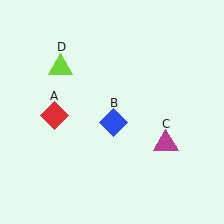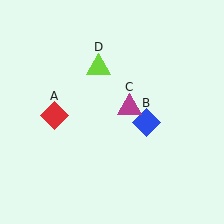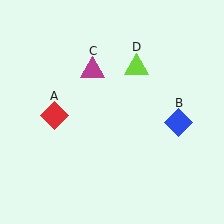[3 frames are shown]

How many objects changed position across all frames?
3 objects changed position: blue diamond (object B), magenta triangle (object C), lime triangle (object D).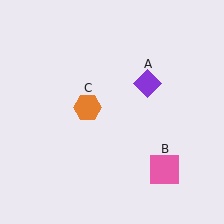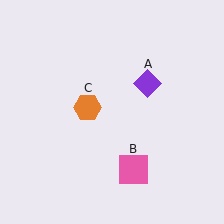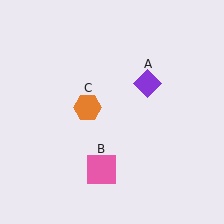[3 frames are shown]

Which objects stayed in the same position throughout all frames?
Purple diamond (object A) and orange hexagon (object C) remained stationary.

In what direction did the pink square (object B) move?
The pink square (object B) moved left.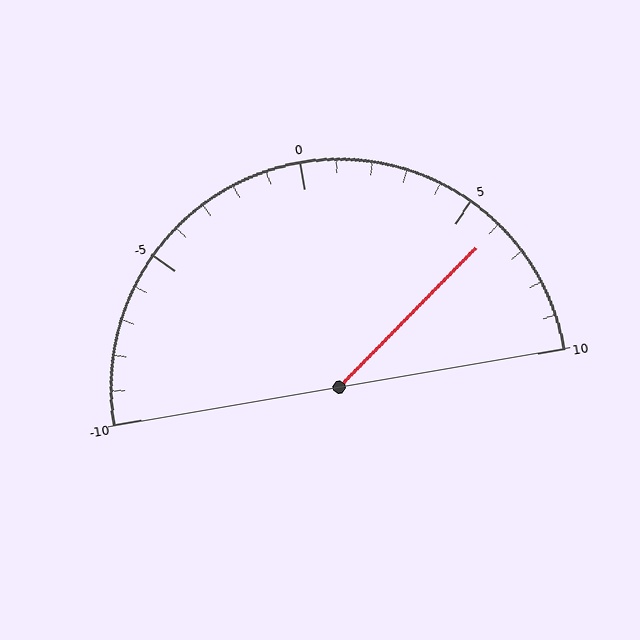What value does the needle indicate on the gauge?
The needle indicates approximately 6.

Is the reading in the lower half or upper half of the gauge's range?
The reading is in the upper half of the range (-10 to 10).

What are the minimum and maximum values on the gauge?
The gauge ranges from -10 to 10.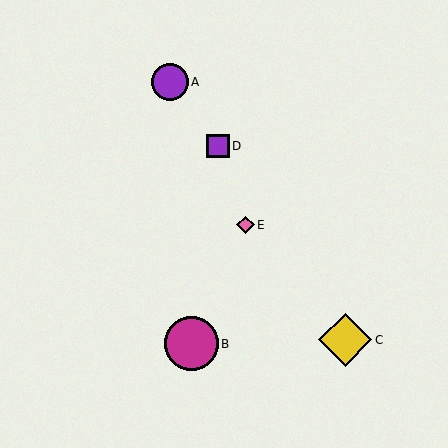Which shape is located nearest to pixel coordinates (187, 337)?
The magenta circle (labeled B) at (191, 344) is nearest to that location.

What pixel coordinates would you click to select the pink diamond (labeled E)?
Click at (246, 225) to select the pink diamond E.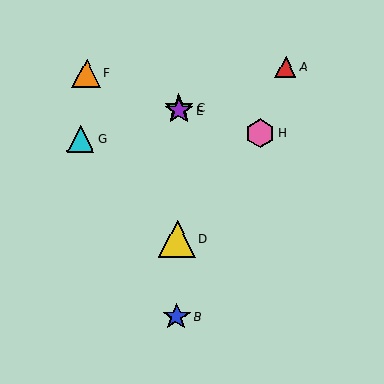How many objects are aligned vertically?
4 objects (B, C, D, E) are aligned vertically.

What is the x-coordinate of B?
Object B is at x≈176.